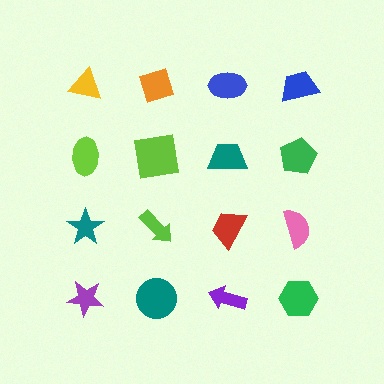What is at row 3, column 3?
A red trapezoid.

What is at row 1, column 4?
A blue trapezoid.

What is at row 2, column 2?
A lime square.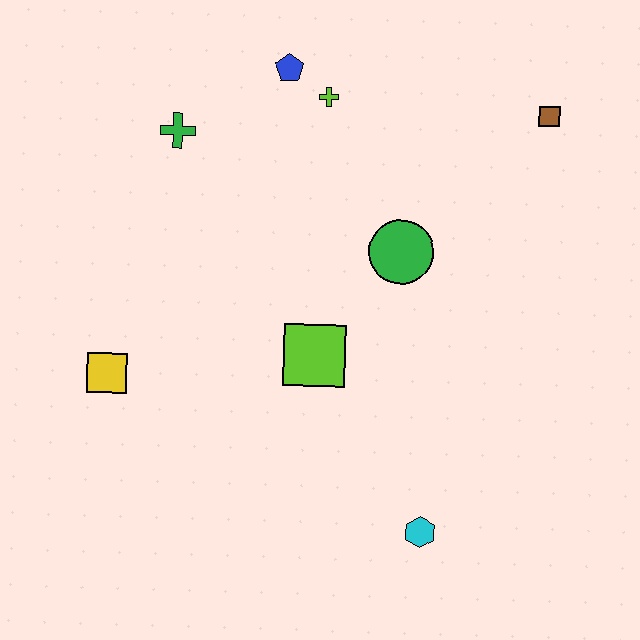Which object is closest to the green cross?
The blue pentagon is closest to the green cross.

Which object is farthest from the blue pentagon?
The cyan hexagon is farthest from the blue pentagon.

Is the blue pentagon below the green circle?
No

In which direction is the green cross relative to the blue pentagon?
The green cross is to the left of the blue pentagon.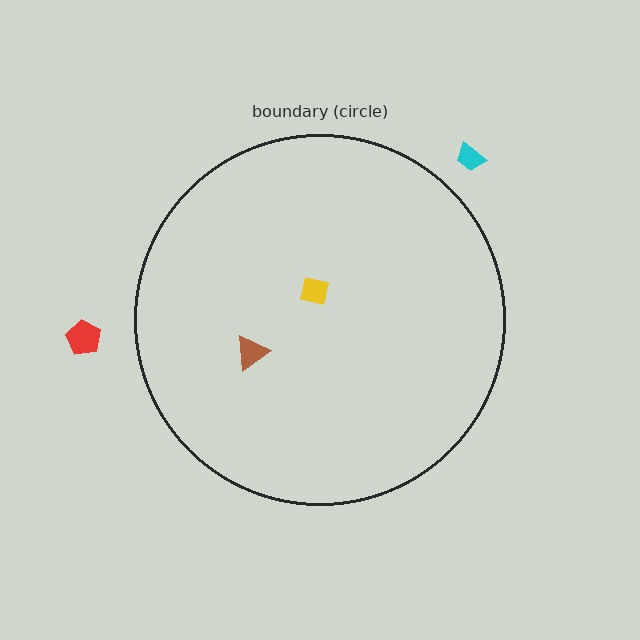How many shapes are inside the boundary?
2 inside, 2 outside.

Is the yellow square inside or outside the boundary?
Inside.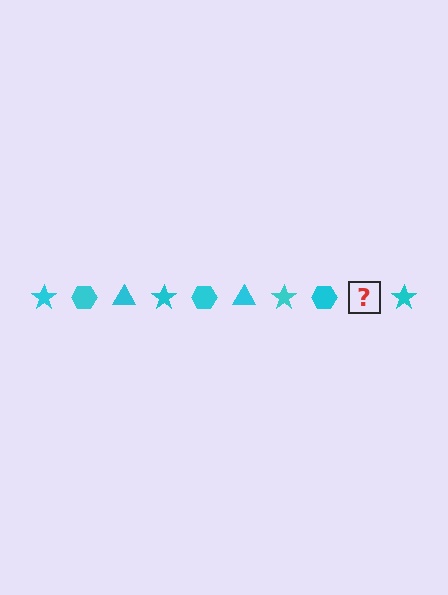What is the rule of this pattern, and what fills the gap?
The rule is that the pattern cycles through star, hexagon, triangle shapes in cyan. The gap should be filled with a cyan triangle.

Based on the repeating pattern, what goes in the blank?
The blank should be a cyan triangle.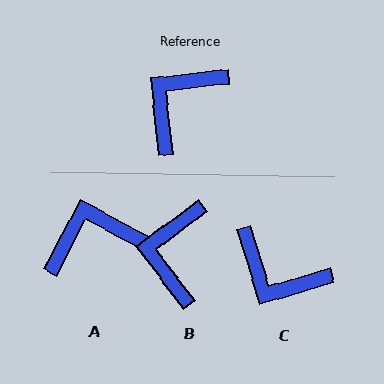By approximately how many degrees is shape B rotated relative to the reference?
Approximately 31 degrees counter-clockwise.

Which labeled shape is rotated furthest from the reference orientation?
C, about 100 degrees away.